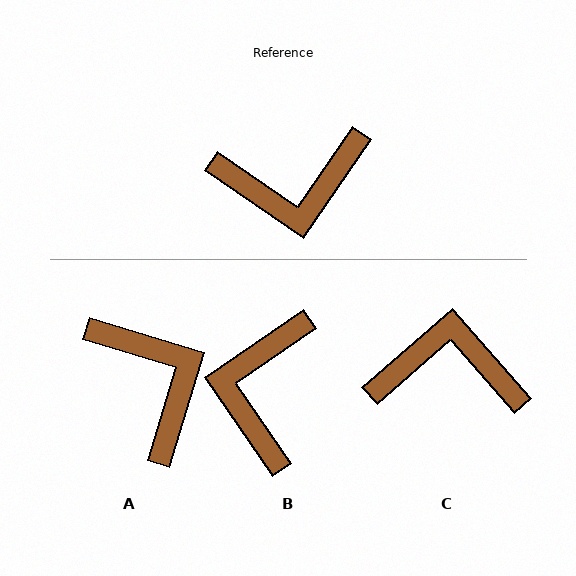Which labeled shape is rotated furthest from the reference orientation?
C, about 166 degrees away.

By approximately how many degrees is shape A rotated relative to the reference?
Approximately 108 degrees counter-clockwise.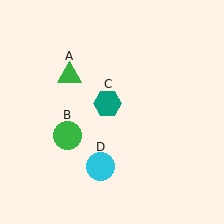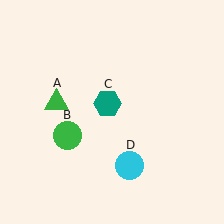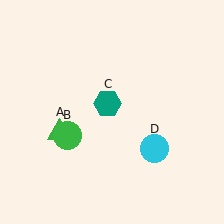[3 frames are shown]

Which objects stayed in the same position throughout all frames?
Green circle (object B) and teal hexagon (object C) remained stationary.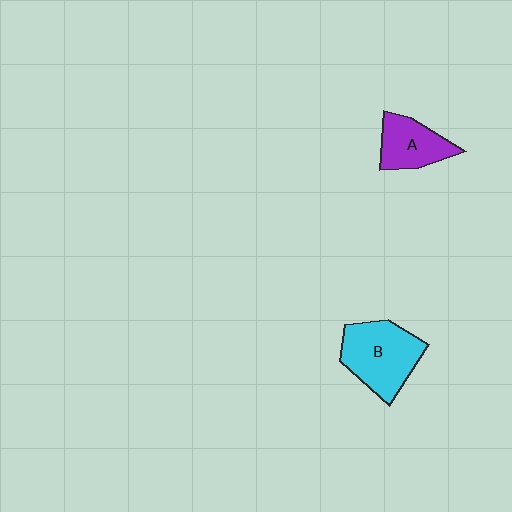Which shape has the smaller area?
Shape A (purple).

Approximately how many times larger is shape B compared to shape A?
Approximately 1.5 times.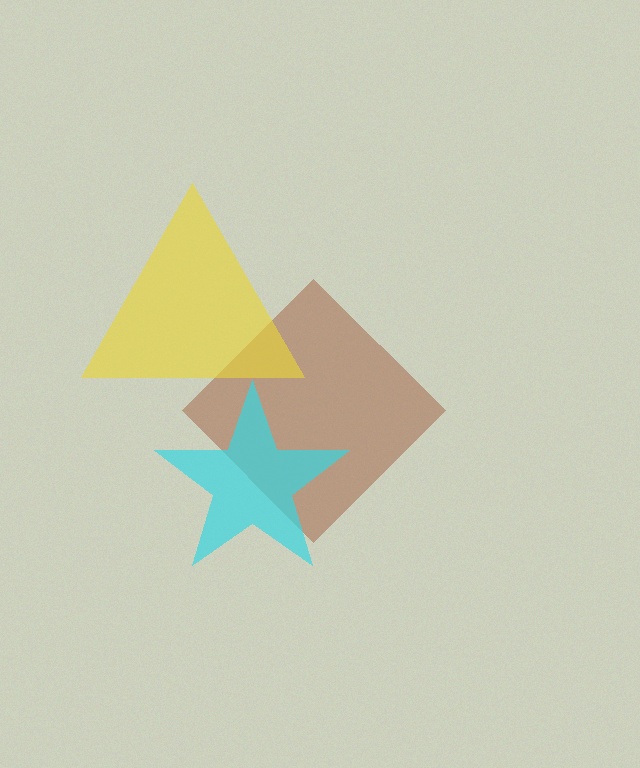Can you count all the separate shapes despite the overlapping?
Yes, there are 3 separate shapes.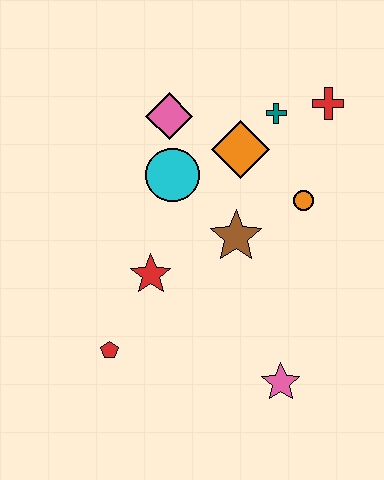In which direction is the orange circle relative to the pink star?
The orange circle is above the pink star.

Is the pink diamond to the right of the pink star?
No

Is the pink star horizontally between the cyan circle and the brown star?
No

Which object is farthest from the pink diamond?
The pink star is farthest from the pink diamond.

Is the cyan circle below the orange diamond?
Yes